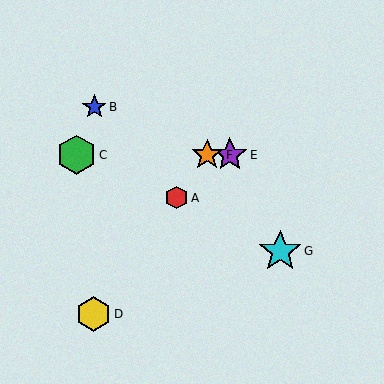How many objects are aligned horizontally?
3 objects (C, E, F) are aligned horizontally.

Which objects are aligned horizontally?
Objects C, E, F are aligned horizontally.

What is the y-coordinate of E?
Object E is at y≈155.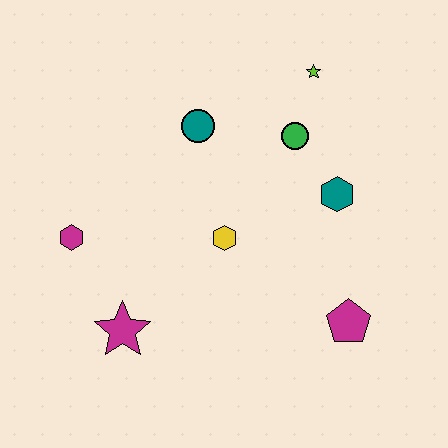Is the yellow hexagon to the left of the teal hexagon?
Yes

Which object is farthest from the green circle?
The magenta star is farthest from the green circle.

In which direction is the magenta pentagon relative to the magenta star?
The magenta pentagon is to the right of the magenta star.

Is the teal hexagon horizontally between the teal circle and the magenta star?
No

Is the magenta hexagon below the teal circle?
Yes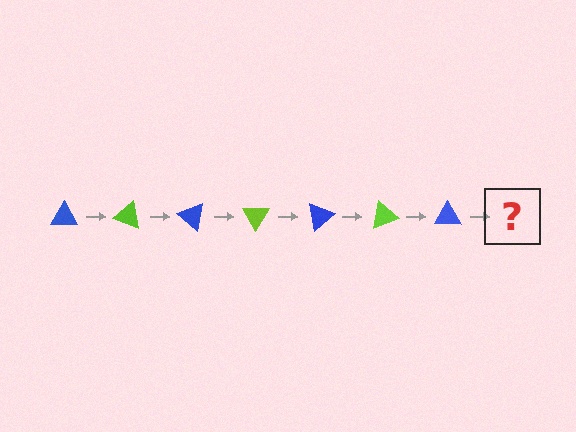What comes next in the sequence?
The next element should be a lime triangle, rotated 140 degrees from the start.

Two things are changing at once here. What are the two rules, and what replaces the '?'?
The two rules are that it rotates 20 degrees each step and the color cycles through blue and lime. The '?' should be a lime triangle, rotated 140 degrees from the start.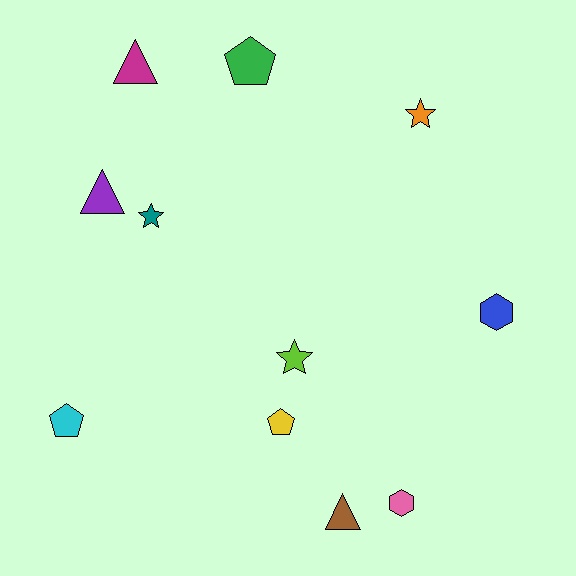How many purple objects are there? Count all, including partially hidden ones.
There is 1 purple object.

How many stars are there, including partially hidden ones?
There are 3 stars.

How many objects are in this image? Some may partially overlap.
There are 11 objects.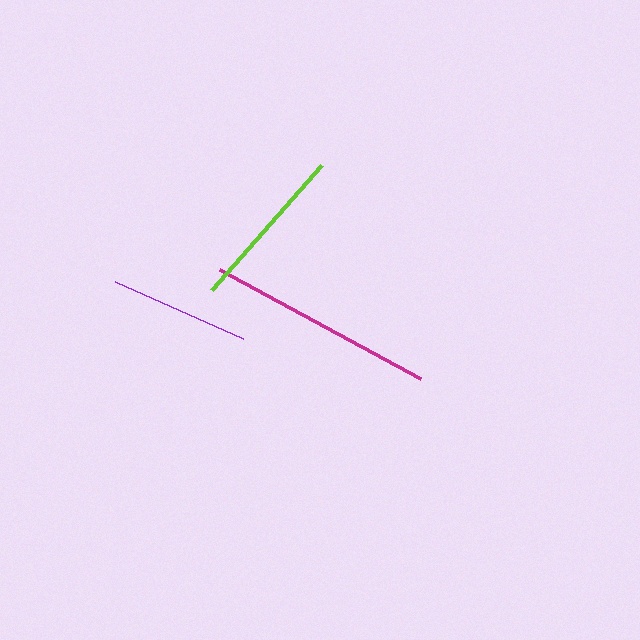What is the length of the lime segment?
The lime segment is approximately 167 pixels long.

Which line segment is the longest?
The magenta line is the longest at approximately 229 pixels.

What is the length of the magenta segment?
The magenta segment is approximately 229 pixels long.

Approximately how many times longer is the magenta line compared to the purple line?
The magenta line is approximately 1.6 times the length of the purple line.